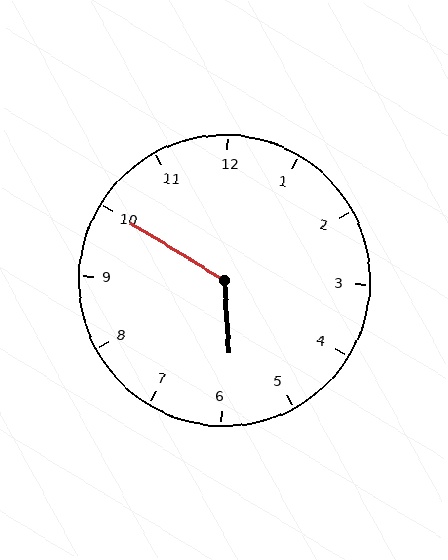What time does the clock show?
5:50.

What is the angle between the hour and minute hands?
Approximately 125 degrees.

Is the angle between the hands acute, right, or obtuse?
It is obtuse.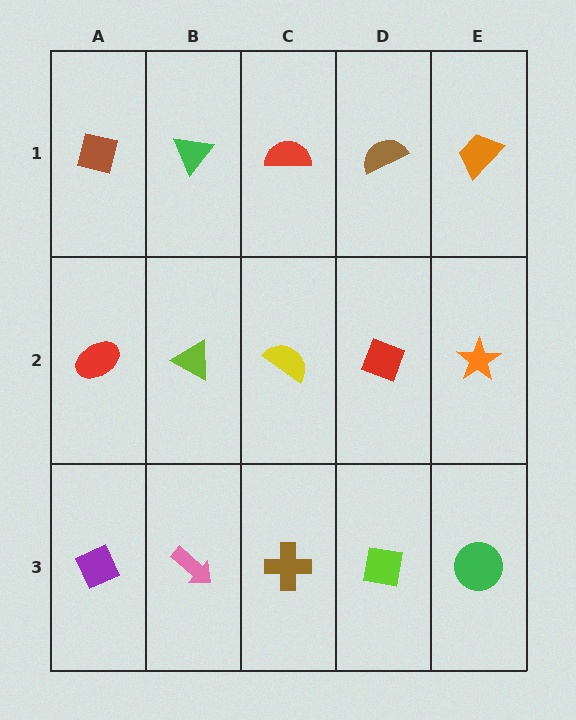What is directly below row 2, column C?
A brown cross.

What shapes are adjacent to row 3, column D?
A red diamond (row 2, column D), a brown cross (row 3, column C), a green circle (row 3, column E).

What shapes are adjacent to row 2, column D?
A brown semicircle (row 1, column D), a lime square (row 3, column D), a yellow semicircle (row 2, column C), an orange star (row 2, column E).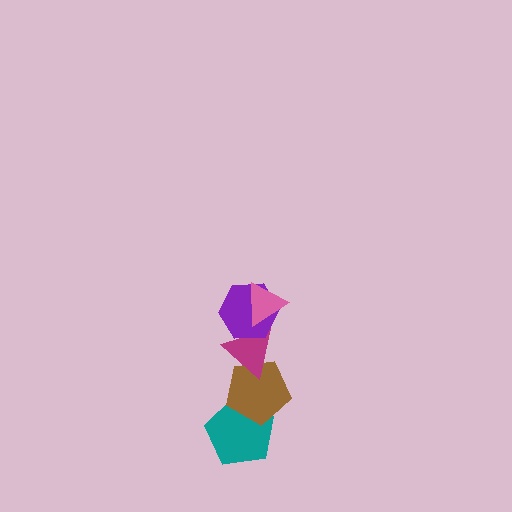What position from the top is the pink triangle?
The pink triangle is 1st from the top.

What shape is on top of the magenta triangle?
The purple hexagon is on top of the magenta triangle.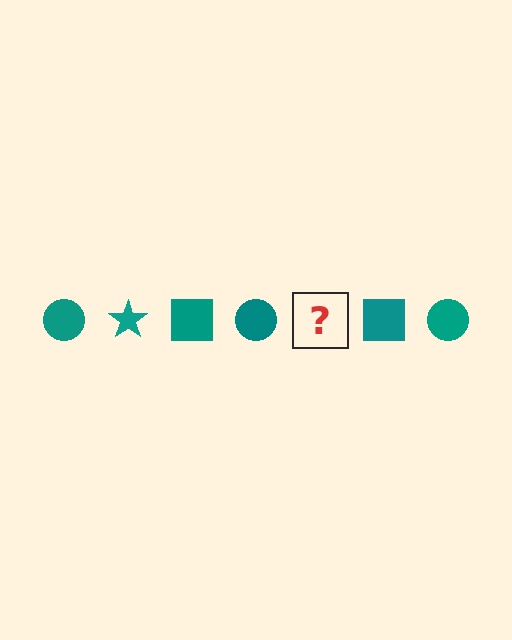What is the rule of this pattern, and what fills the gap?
The rule is that the pattern cycles through circle, star, square shapes in teal. The gap should be filled with a teal star.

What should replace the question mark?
The question mark should be replaced with a teal star.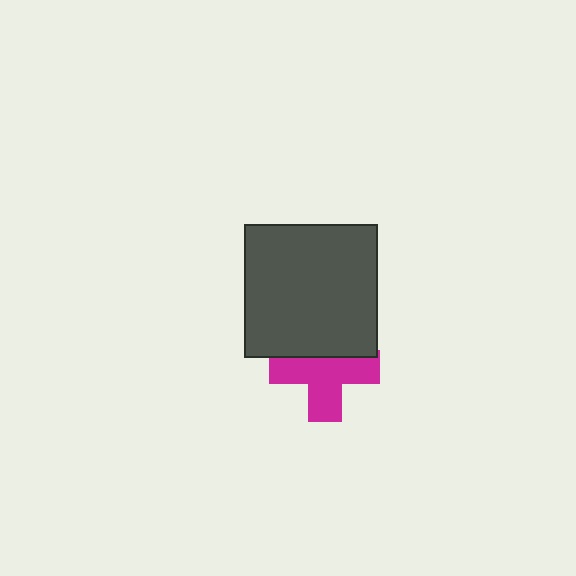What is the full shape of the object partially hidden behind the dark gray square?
The partially hidden object is a magenta cross.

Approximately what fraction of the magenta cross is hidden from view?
Roughly 34% of the magenta cross is hidden behind the dark gray square.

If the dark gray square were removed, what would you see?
You would see the complete magenta cross.